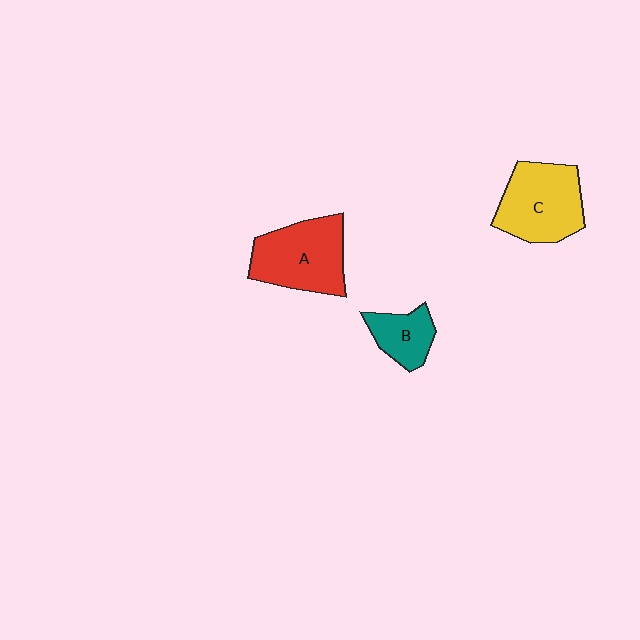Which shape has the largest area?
Shape A (red).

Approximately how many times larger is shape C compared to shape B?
Approximately 2.0 times.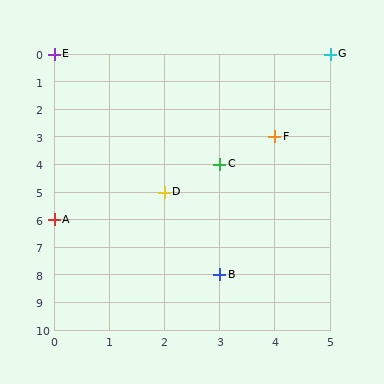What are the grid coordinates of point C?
Point C is at grid coordinates (3, 4).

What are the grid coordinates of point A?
Point A is at grid coordinates (0, 6).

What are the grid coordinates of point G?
Point G is at grid coordinates (5, 0).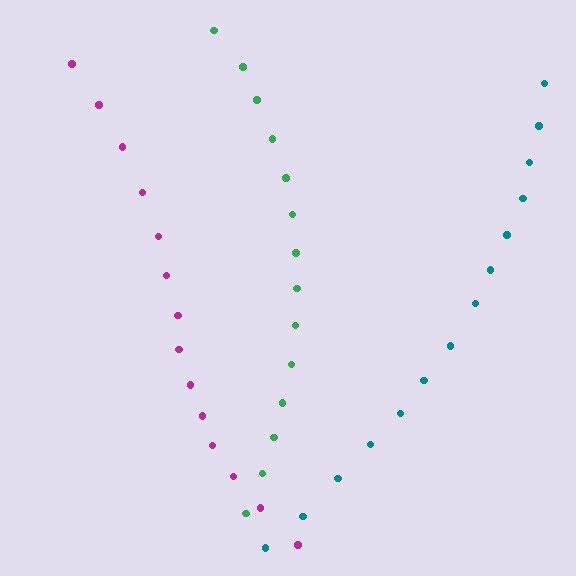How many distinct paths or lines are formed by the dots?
There are 3 distinct paths.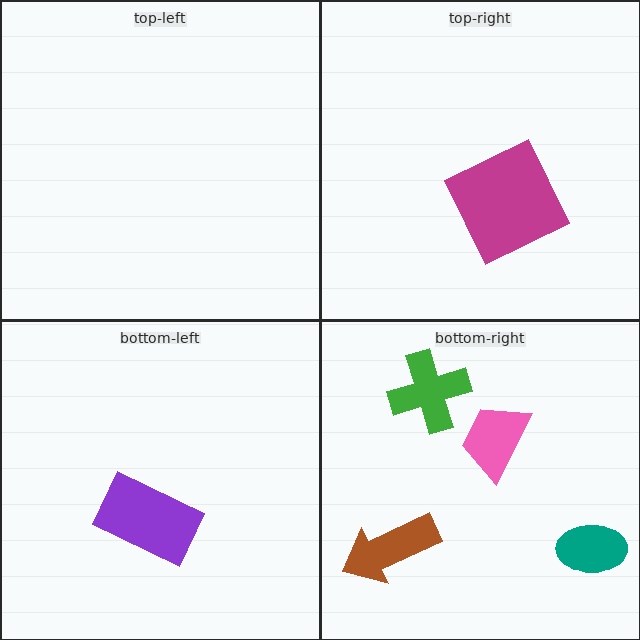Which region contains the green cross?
The bottom-right region.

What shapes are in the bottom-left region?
The purple rectangle.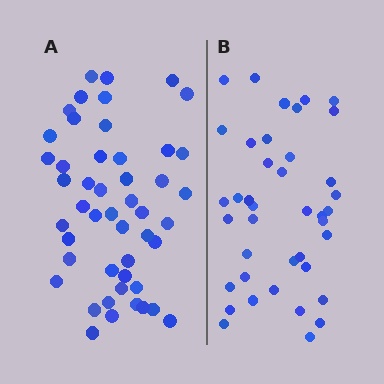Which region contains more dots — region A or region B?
Region A (the left region) has more dots.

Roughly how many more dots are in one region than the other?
Region A has roughly 8 or so more dots than region B.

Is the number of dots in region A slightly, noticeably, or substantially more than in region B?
Region A has only slightly more — the two regions are fairly close. The ratio is roughly 1.2 to 1.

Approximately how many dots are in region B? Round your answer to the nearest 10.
About 40 dots.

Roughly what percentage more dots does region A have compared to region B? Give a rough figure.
About 20% more.